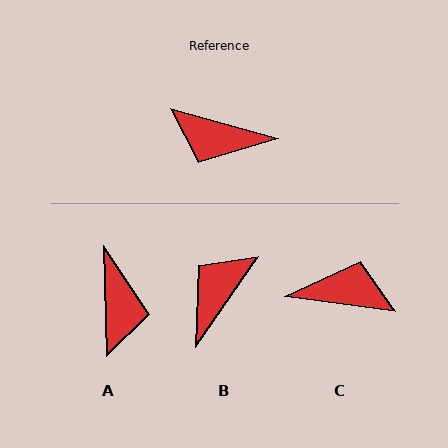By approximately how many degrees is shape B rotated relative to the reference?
Approximately 109 degrees clockwise.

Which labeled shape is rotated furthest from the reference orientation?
C, about 172 degrees away.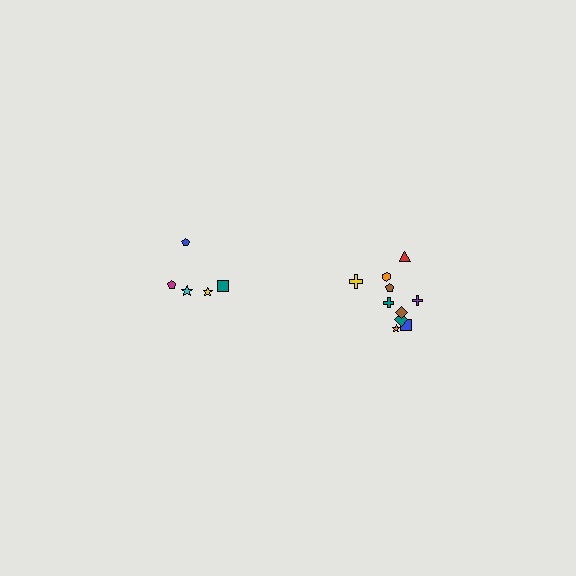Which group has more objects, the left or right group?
The right group.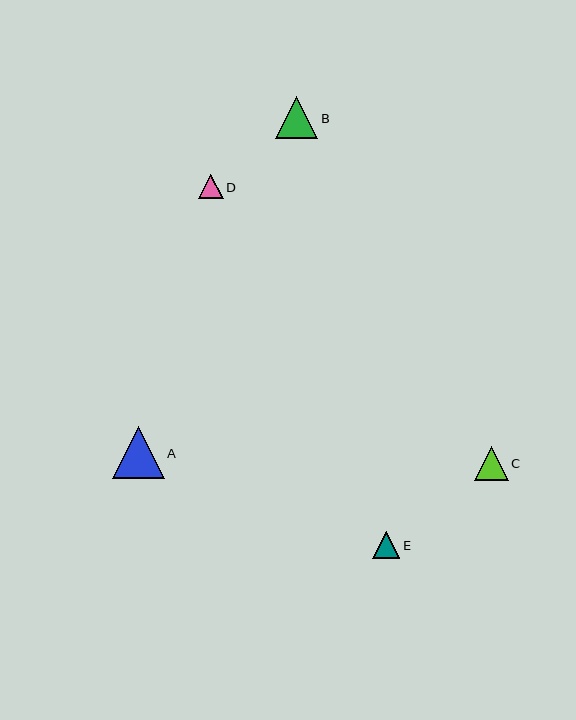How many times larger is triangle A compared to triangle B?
Triangle A is approximately 1.2 times the size of triangle B.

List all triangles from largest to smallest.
From largest to smallest: A, B, C, E, D.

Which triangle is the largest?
Triangle A is the largest with a size of approximately 52 pixels.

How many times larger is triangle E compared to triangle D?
Triangle E is approximately 1.1 times the size of triangle D.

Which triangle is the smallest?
Triangle D is the smallest with a size of approximately 24 pixels.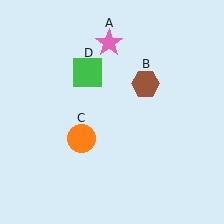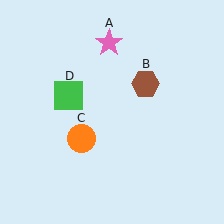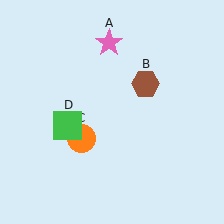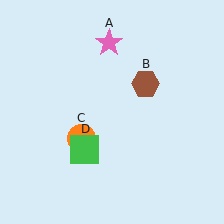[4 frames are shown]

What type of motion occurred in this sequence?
The green square (object D) rotated counterclockwise around the center of the scene.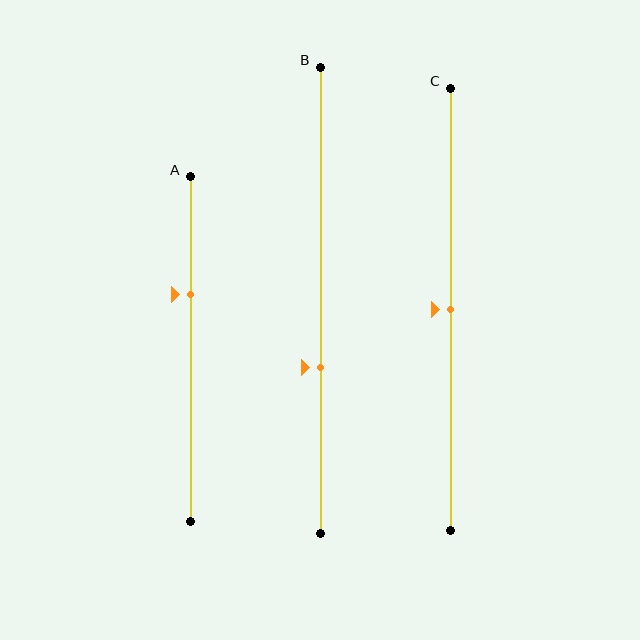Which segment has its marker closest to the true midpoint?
Segment C has its marker closest to the true midpoint.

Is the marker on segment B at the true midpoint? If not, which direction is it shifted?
No, the marker on segment B is shifted downward by about 14% of the segment length.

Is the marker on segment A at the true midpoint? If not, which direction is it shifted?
No, the marker on segment A is shifted upward by about 16% of the segment length.